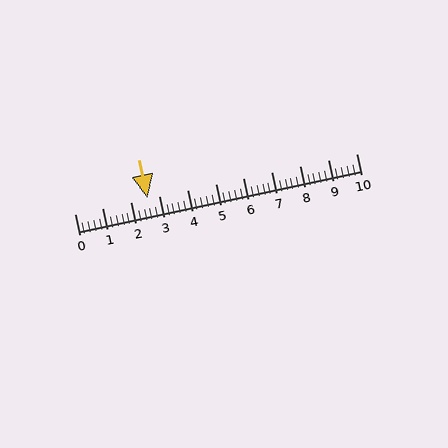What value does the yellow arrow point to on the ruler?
The yellow arrow points to approximately 2.6.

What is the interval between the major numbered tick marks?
The major tick marks are spaced 1 units apart.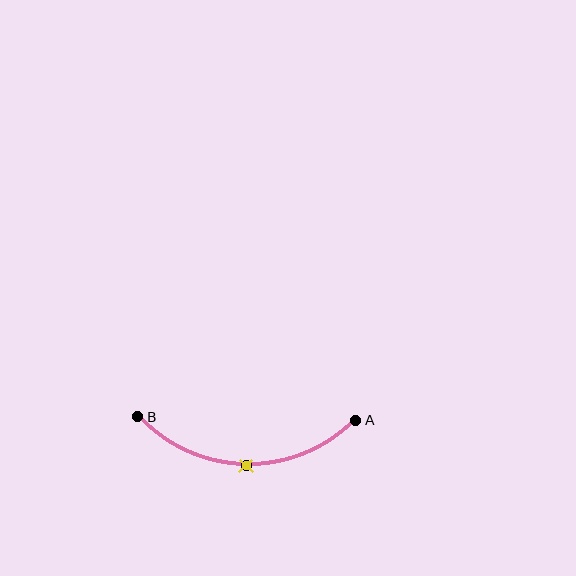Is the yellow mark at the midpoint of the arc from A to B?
Yes. The yellow mark lies on the arc at equal arc-length from both A and B — it is the arc midpoint.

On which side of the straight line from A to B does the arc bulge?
The arc bulges below the straight line connecting A and B.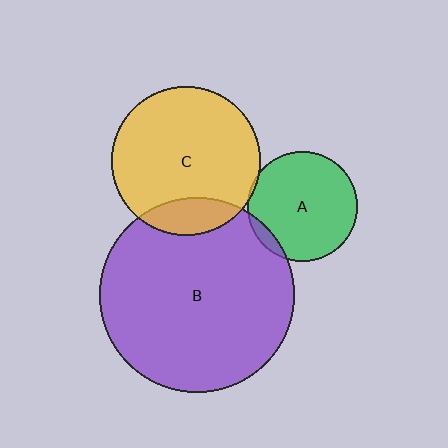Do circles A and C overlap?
Yes.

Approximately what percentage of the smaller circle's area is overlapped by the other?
Approximately 5%.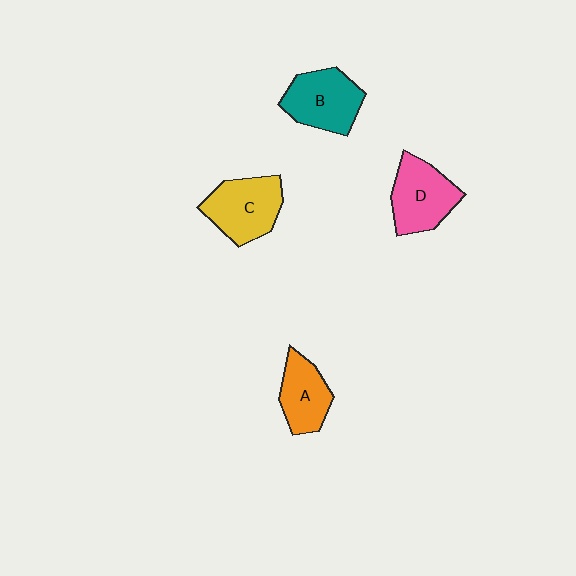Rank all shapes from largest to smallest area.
From largest to smallest: C (yellow), B (teal), D (pink), A (orange).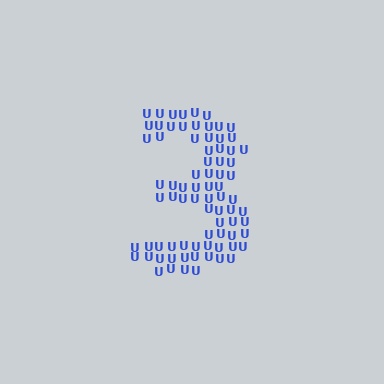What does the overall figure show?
The overall figure shows the digit 3.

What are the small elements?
The small elements are letter U's.